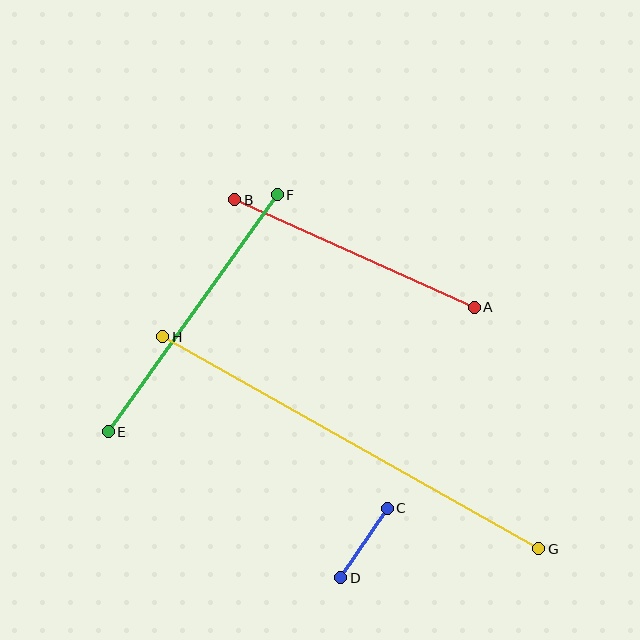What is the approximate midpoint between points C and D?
The midpoint is at approximately (364, 543) pixels.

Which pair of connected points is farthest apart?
Points G and H are farthest apart.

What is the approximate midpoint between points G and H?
The midpoint is at approximately (351, 443) pixels.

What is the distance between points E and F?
The distance is approximately 291 pixels.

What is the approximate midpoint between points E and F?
The midpoint is at approximately (193, 313) pixels.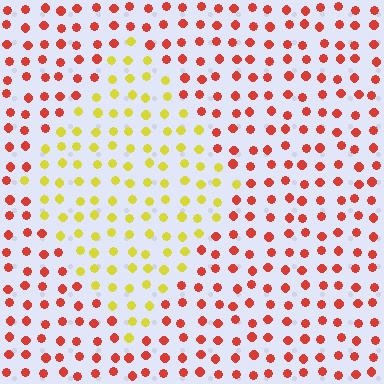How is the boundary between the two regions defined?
The boundary is defined purely by a slight shift in hue (about 58 degrees). Spacing, size, and orientation are identical on both sides.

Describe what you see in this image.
The image is filled with small red elements in a uniform arrangement. A diamond-shaped region is visible where the elements are tinted to a slightly different hue, forming a subtle color boundary.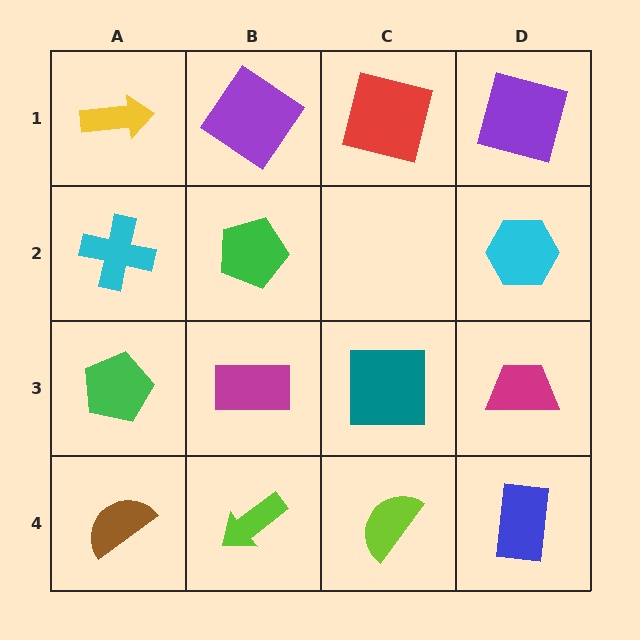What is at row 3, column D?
A magenta trapezoid.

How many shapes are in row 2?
3 shapes.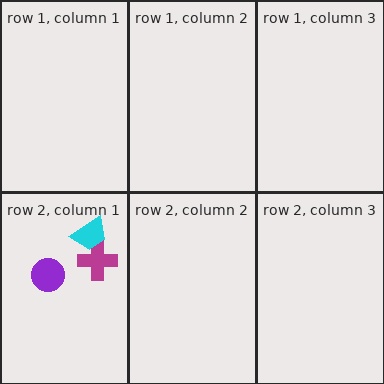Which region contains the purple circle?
The row 2, column 1 region.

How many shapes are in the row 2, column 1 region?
3.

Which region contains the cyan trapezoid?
The row 2, column 1 region.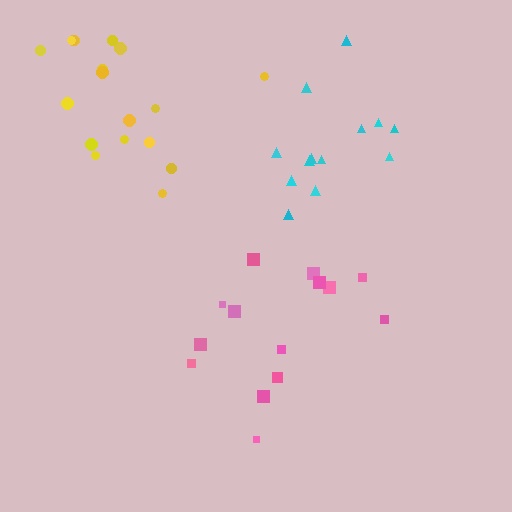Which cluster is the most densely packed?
Yellow.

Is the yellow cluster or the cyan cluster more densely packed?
Yellow.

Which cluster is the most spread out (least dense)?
Pink.